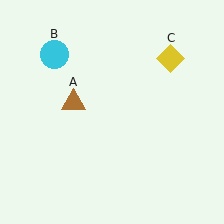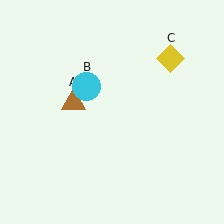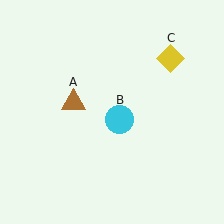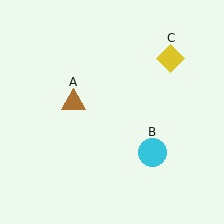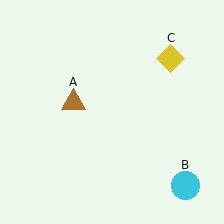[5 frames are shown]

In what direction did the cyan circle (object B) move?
The cyan circle (object B) moved down and to the right.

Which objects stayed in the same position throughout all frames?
Brown triangle (object A) and yellow diamond (object C) remained stationary.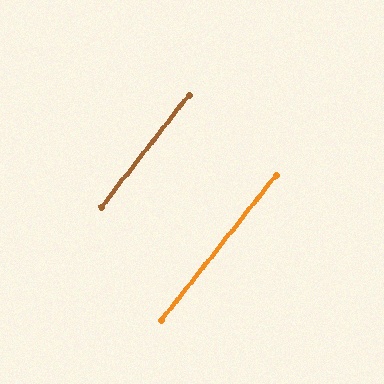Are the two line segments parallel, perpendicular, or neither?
Parallel — their directions differ by only 0.6°.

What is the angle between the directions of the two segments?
Approximately 1 degree.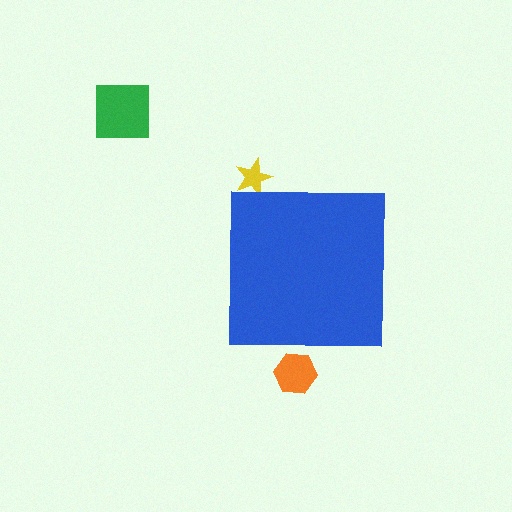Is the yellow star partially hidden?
Yes, the yellow star is partially hidden behind the blue square.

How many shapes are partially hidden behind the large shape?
2 shapes are partially hidden.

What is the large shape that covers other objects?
A blue square.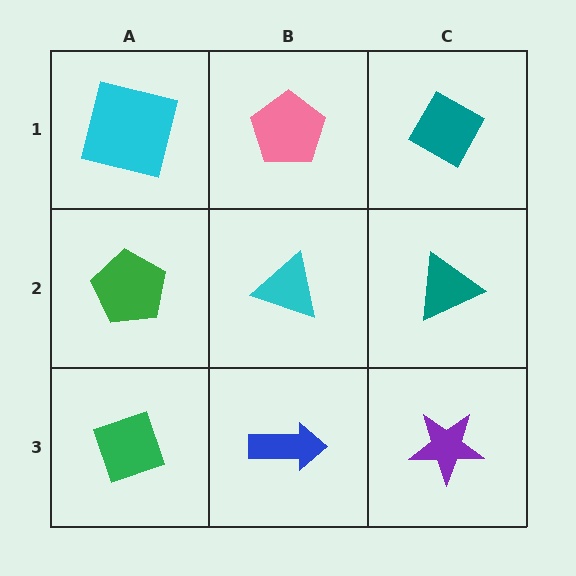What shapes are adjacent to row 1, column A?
A green pentagon (row 2, column A), a pink pentagon (row 1, column B).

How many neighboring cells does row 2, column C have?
3.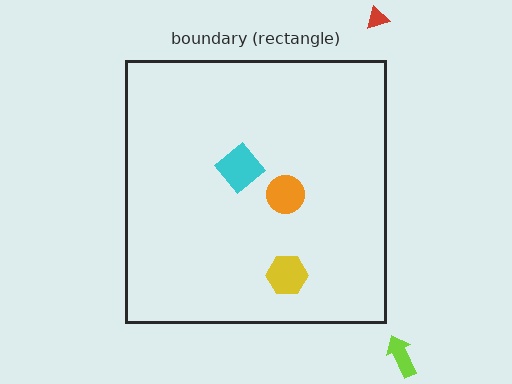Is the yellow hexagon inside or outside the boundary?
Inside.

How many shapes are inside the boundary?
3 inside, 2 outside.